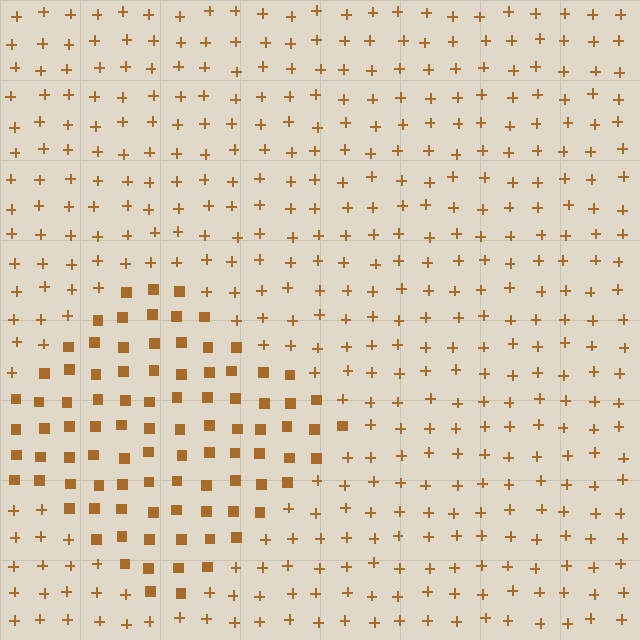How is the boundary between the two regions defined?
The boundary is defined by a change in element shape: squares inside vs. plus signs outside. All elements share the same color and spacing.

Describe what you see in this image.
The image is filled with small brown elements arranged in a uniform grid. A diamond-shaped region contains squares, while the surrounding area contains plus signs. The boundary is defined purely by the change in element shape.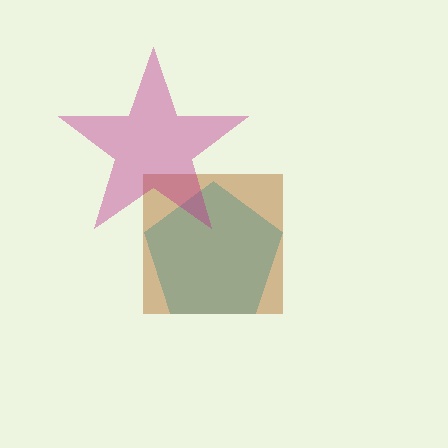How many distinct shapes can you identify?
There are 3 distinct shapes: a cyan pentagon, a brown square, a magenta star.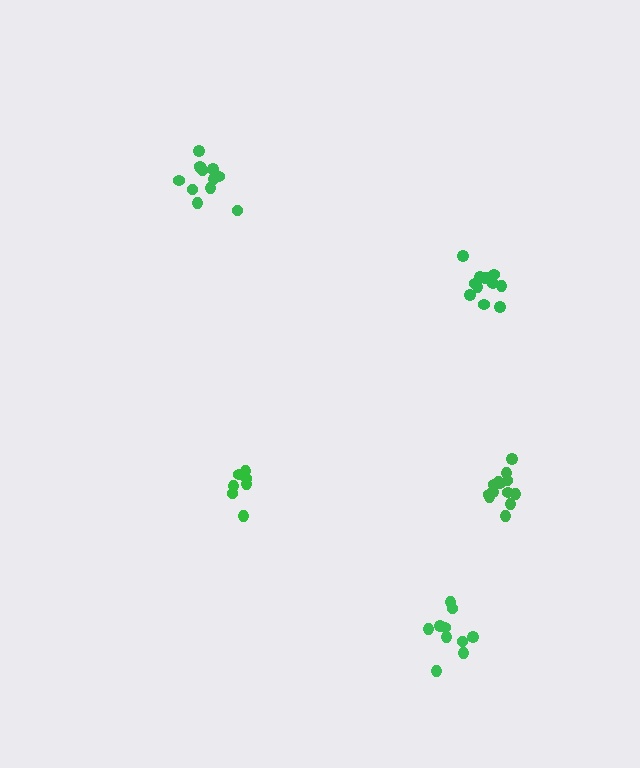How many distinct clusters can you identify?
There are 5 distinct clusters.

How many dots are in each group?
Group 1: 12 dots, Group 2: 13 dots, Group 3: 10 dots, Group 4: 11 dots, Group 5: 7 dots (53 total).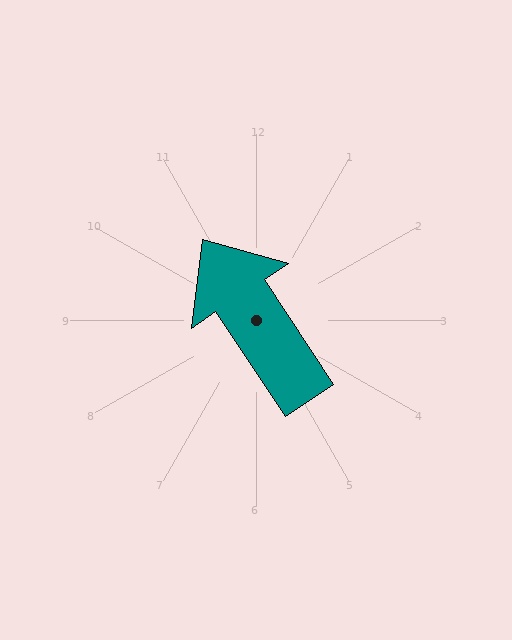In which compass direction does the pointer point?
Northwest.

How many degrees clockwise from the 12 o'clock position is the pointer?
Approximately 326 degrees.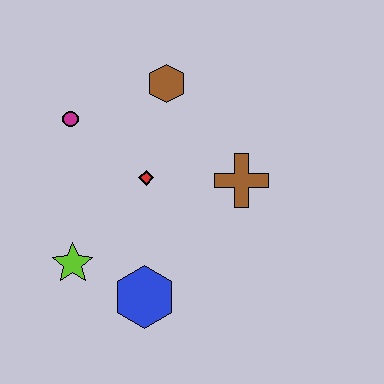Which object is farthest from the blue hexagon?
The brown hexagon is farthest from the blue hexagon.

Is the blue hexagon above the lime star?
No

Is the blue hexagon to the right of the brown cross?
No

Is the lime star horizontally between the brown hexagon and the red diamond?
No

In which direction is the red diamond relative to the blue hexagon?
The red diamond is above the blue hexagon.